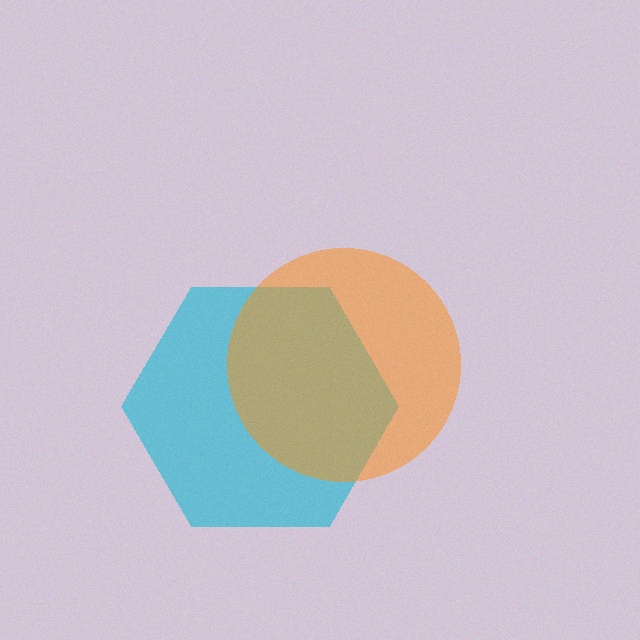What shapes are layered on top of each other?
The layered shapes are: a cyan hexagon, an orange circle.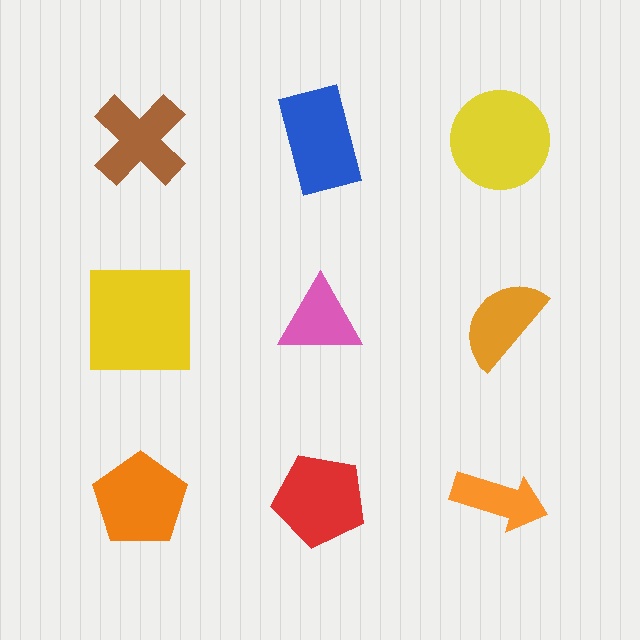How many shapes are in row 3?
3 shapes.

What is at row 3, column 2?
A red pentagon.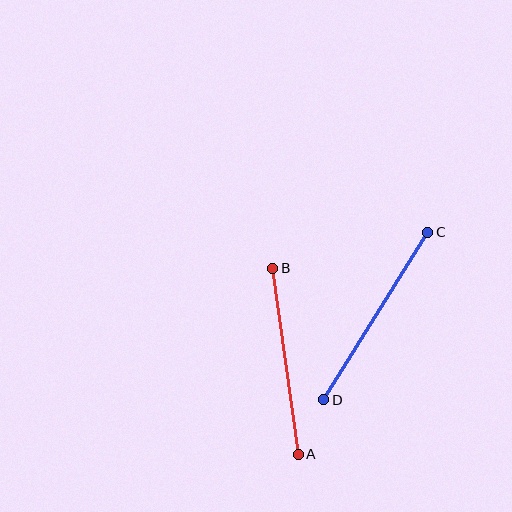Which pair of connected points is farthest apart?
Points C and D are farthest apart.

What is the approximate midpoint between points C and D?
The midpoint is at approximately (376, 316) pixels.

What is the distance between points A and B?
The distance is approximately 188 pixels.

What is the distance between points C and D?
The distance is approximately 197 pixels.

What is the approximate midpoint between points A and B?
The midpoint is at approximately (285, 361) pixels.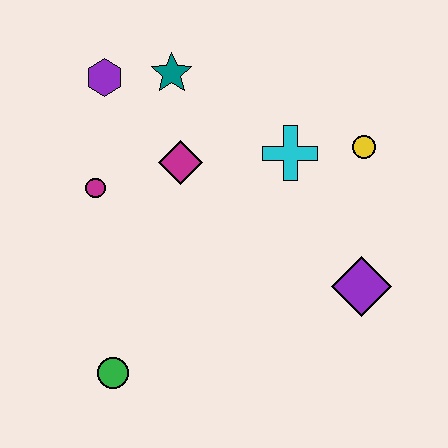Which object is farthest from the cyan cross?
The green circle is farthest from the cyan cross.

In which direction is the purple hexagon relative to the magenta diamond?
The purple hexagon is above the magenta diamond.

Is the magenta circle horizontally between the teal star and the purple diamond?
No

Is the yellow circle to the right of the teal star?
Yes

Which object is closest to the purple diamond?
The yellow circle is closest to the purple diamond.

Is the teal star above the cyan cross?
Yes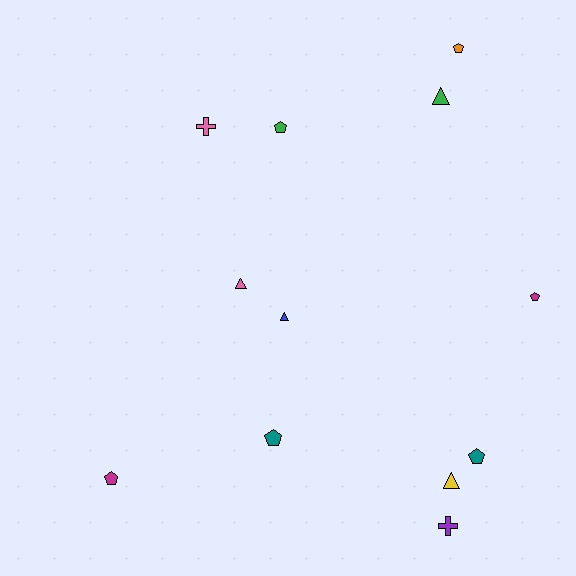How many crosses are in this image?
There are 2 crosses.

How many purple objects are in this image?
There is 1 purple object.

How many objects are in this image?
There are 12 objects.